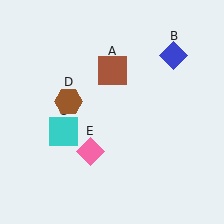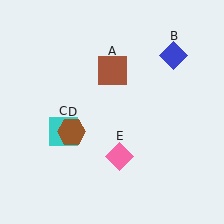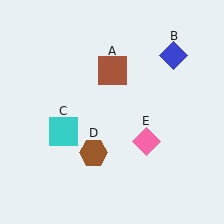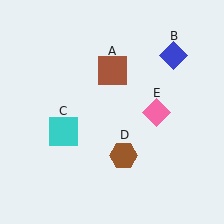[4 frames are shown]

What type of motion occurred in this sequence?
The brown hexagon (object D), pink diamond (object E) rotated counterclockwise around the center of the scene.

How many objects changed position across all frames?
2 objects changed position: brown hexagon (object D), pink diamond (object E).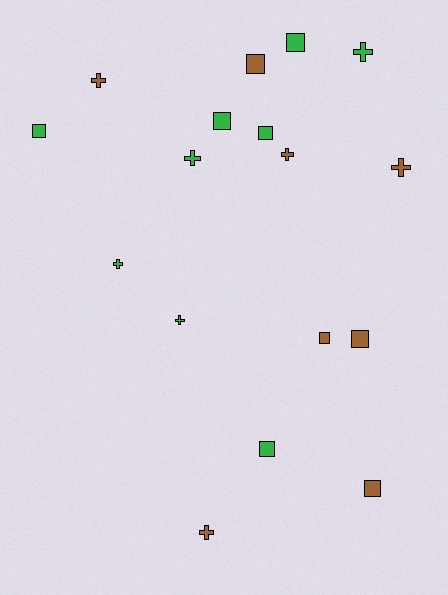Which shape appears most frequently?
Square, with 9 objects.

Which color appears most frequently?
Green, with 9 objects.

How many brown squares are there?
There are 4 brown squares.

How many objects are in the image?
There are 17 objects.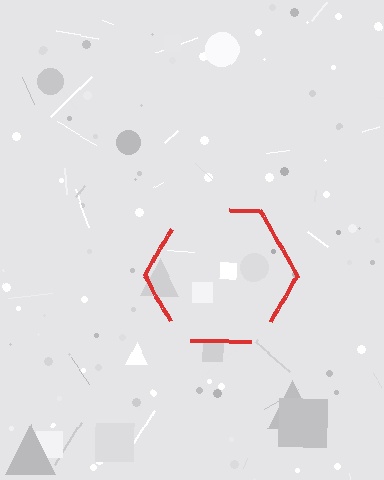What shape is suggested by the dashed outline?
The dashed outline suggests a hexagon.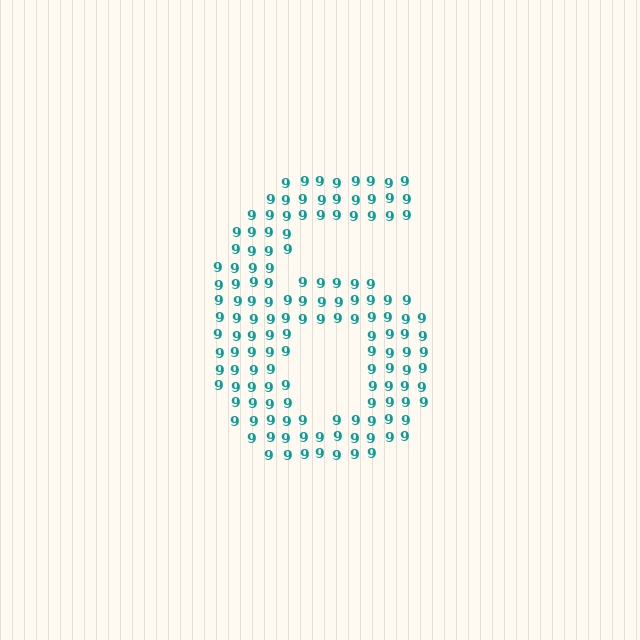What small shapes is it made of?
It is made of small digit 9's.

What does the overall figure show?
The overall figure shows the digit 6.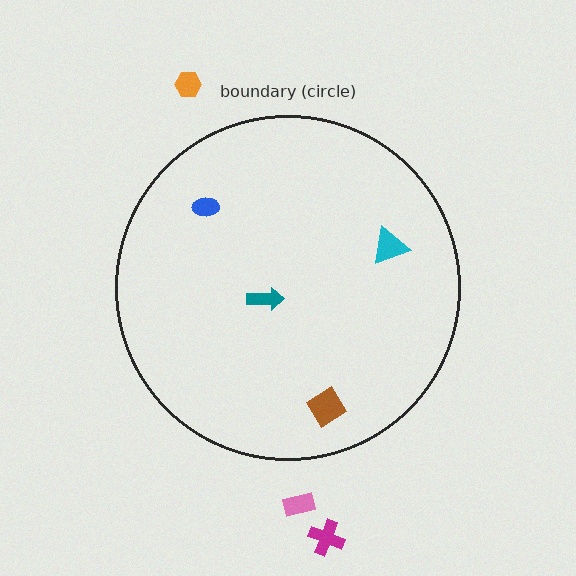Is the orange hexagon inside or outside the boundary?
Outside.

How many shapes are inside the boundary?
4 inside, 3 outside.